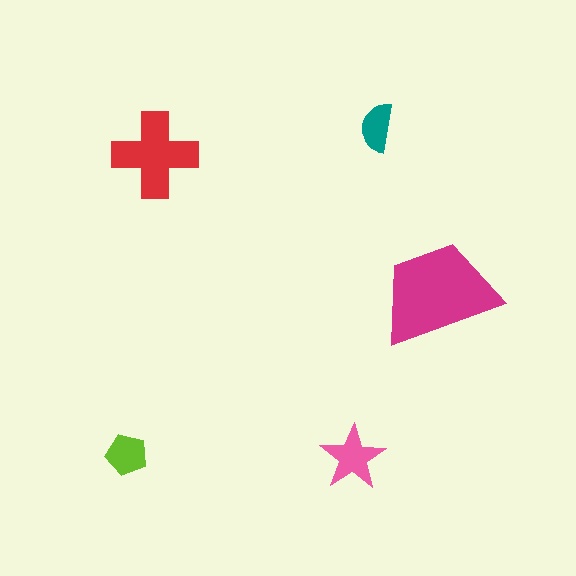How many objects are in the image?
There are 5 objects in the image.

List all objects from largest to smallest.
The magenta trapezoid, the red cross, the pink star, the lime pentagon, the teal semicircle.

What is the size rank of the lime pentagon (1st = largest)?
4th.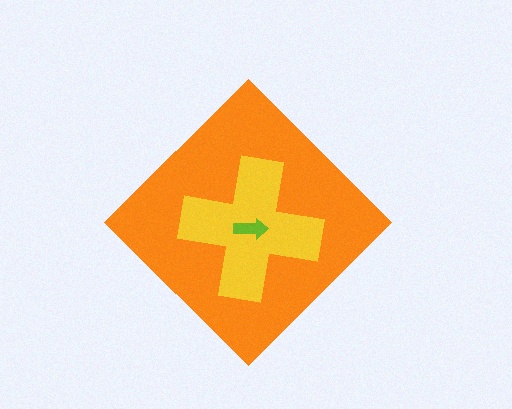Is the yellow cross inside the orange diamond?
Yes.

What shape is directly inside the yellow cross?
The lime arrow.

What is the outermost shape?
The orange diamond.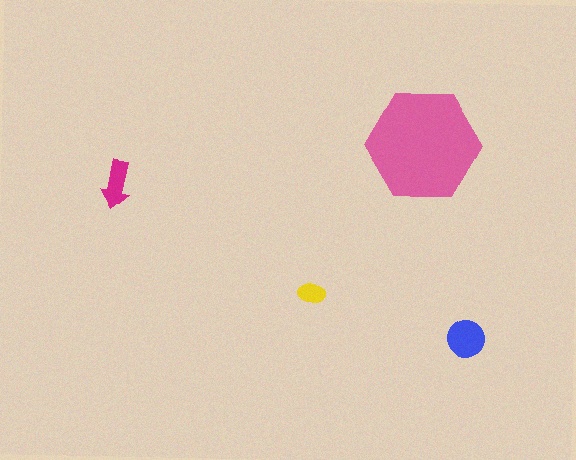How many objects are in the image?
There are 4 objects in the image.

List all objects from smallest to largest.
The yellow ellipse, the magenta arrow, the blue circle, the pink hexagon.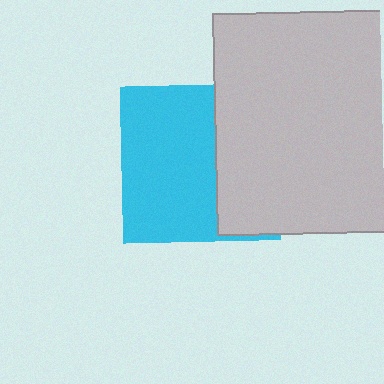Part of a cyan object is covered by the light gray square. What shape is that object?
It is a square.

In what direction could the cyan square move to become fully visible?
The cyan square could move left. That would shift it out from behind the light gray square entirely.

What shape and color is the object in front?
The object in front is a light gray square.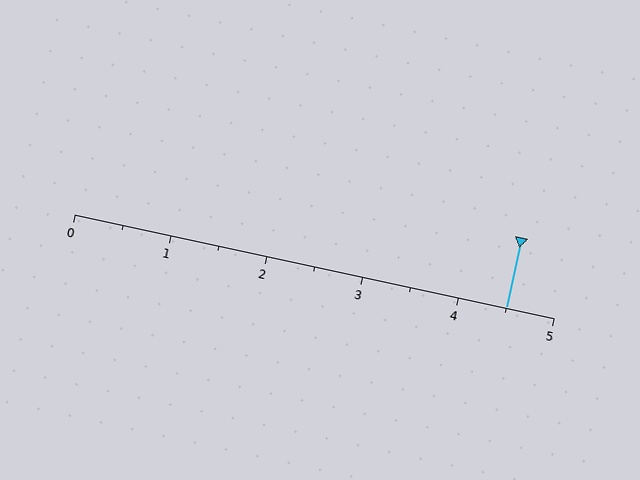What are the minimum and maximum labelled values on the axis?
The axis runs from 0 to 5.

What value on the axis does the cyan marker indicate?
The marker indicates approximately 4.5.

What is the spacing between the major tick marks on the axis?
The major ticks are spaced 1 apart.